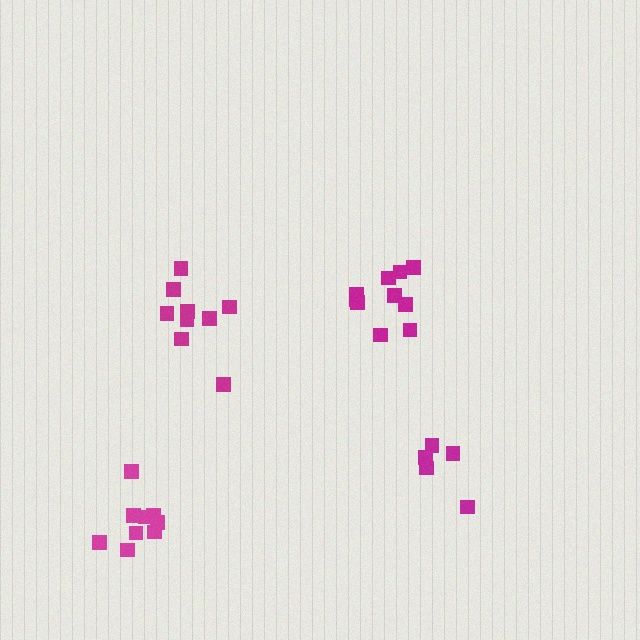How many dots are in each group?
Group 1: 9 dots, Group 2: 10 dots, Group 3: 5 dots, Group 4: 9 dots (33 total).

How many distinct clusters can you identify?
There are 4 distinct clusters.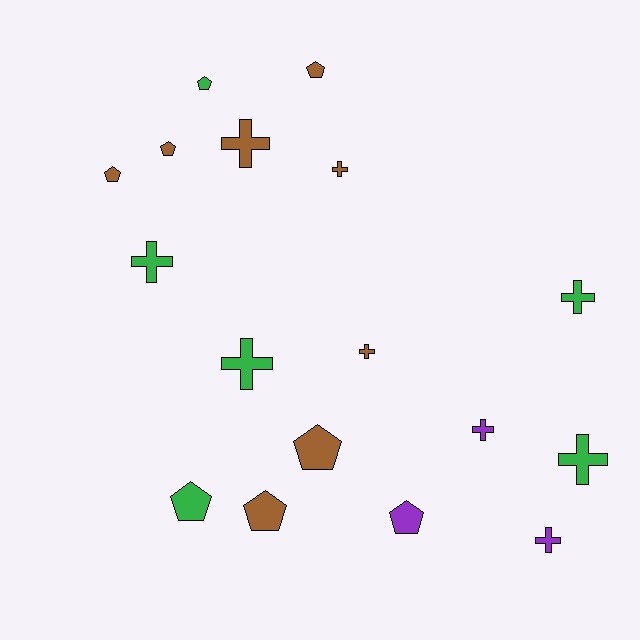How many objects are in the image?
There are 17 objects.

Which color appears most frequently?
Brown, with 8 objects.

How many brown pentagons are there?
There are 5 brown pentagons.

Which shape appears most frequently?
Cross, with 9 objects.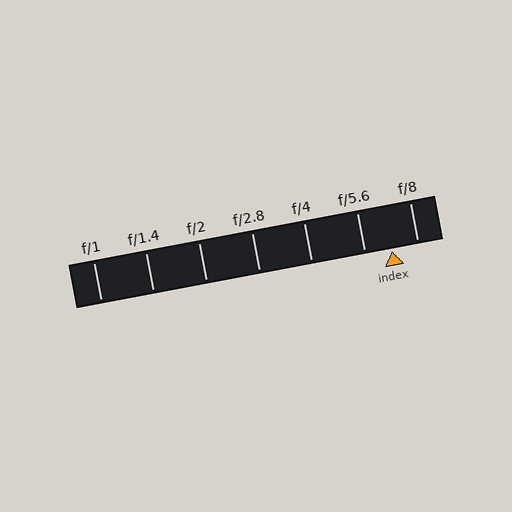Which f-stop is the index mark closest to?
The index mark is closest to f/8.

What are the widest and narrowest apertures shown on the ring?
The widest aperture shown is f/1 and the narrowest is f/8.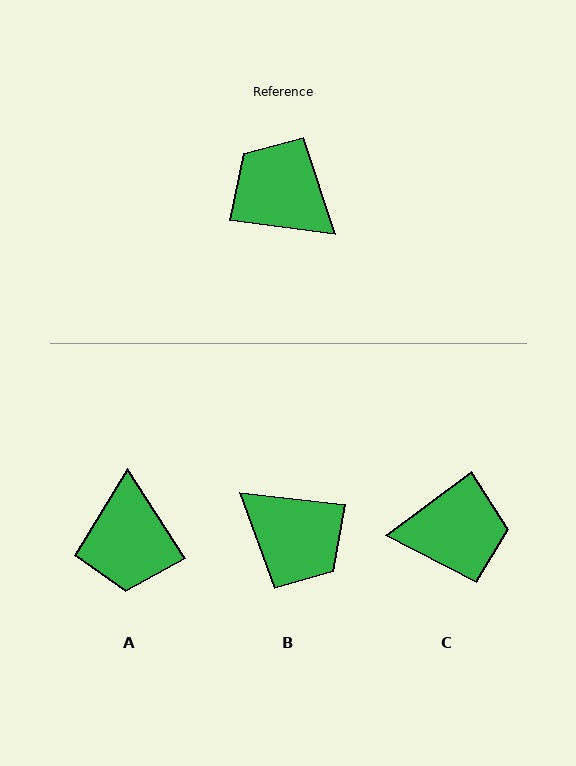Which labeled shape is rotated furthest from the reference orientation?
B, about 178 degrees away.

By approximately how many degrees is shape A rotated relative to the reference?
Approximately 131 degrees counter-clockwise.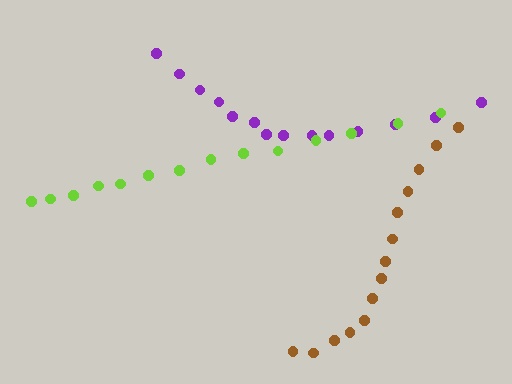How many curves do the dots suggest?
There are 3 distinct paths.